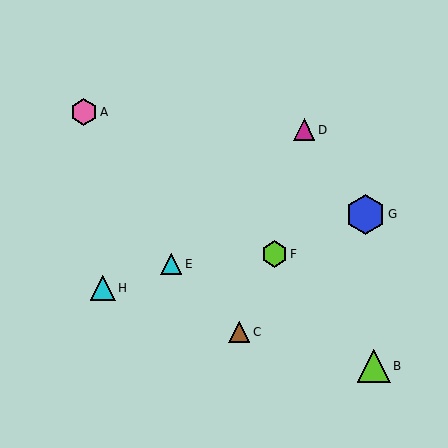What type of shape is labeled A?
Shape A is a pink hexagon.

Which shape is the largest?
The blue hexagon (labeled G) is the largest.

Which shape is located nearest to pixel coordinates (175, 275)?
The cyan triangle (labeled E) at (171, 264) is nearest to that location.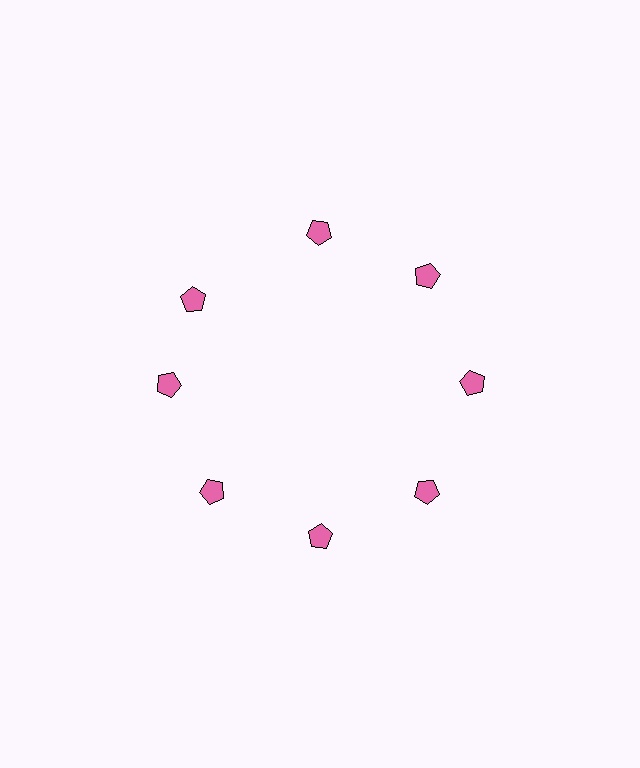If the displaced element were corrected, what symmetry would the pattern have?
It would have 8-fold rotational symmetry — the pattern would map onto itself every 45 degrees.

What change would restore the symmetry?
The symmetry would be restored by rotating it back into even spacing with its neighbors so that all 8 pentagons sit at equal angles and equal distance from the center.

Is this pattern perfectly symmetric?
No. The 8 pink pentagons are arranged in a ring, but one element near the 10 o'clock position is rotated out of alignment along the ring, breaking the 8-fold rotational symmetry.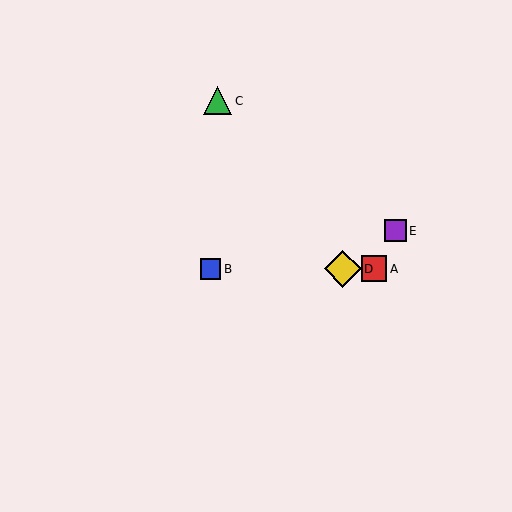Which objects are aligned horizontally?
Objects A, B, D are aligned horizontally.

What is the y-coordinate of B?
Object B is at y≈269.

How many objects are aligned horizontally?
3 objects (A, B, D) are aligned horizontally.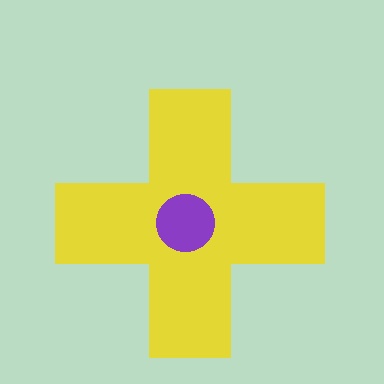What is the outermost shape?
The yellow cross.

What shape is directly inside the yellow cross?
The purple circle.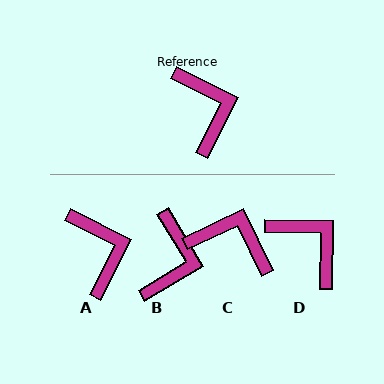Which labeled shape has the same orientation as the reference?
A.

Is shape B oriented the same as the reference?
No, it is off by about 32 degrees.